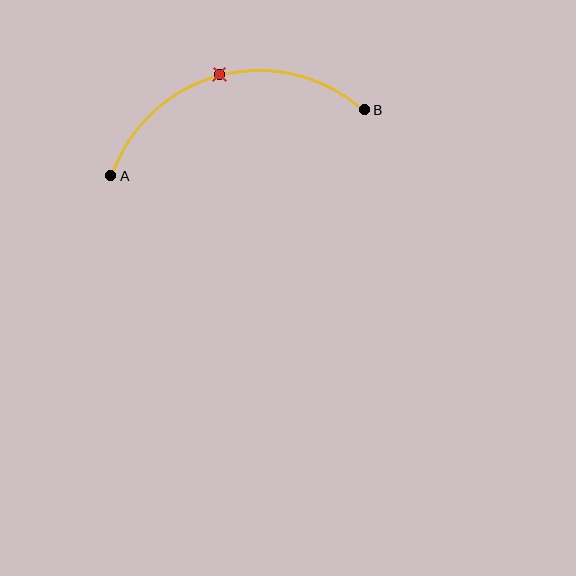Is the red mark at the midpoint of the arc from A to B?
Yes. The red mark lies on the arc at equal arc-length from both A and B — it is the arc midpoint.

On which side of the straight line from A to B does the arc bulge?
The arc bulges above the straight line connecting A and B.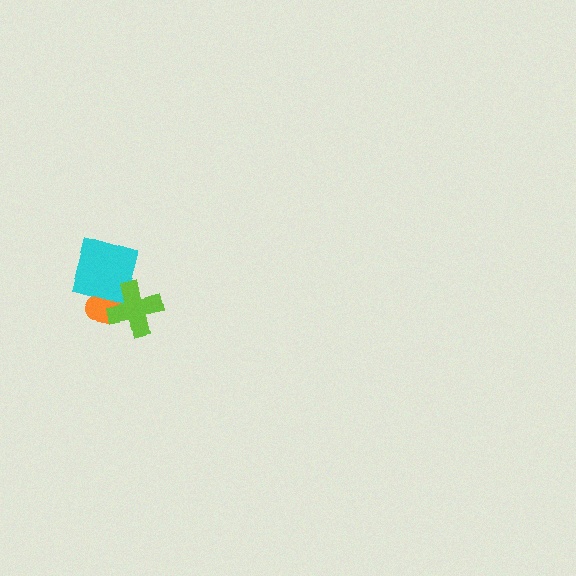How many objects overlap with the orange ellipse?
2 objects overlap with the orange ellipse.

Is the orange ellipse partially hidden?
Yes, it is partially covered by another shape.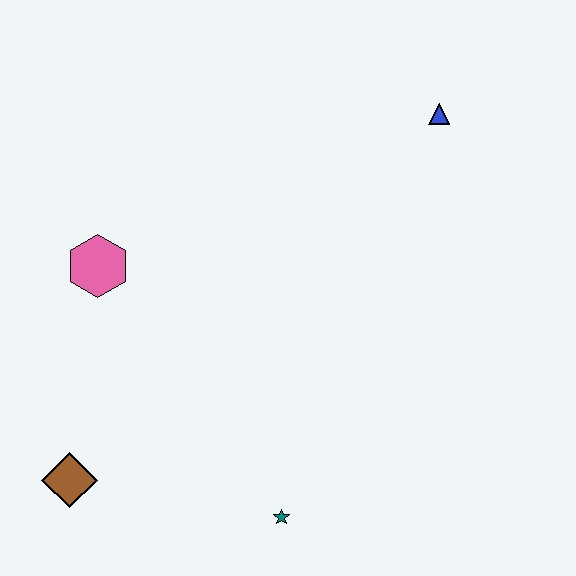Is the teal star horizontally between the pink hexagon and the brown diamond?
No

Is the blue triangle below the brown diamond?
No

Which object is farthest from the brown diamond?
The blue triangle is farthest from the brown diamond.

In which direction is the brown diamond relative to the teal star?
The brown diamond is to the left of the teal star.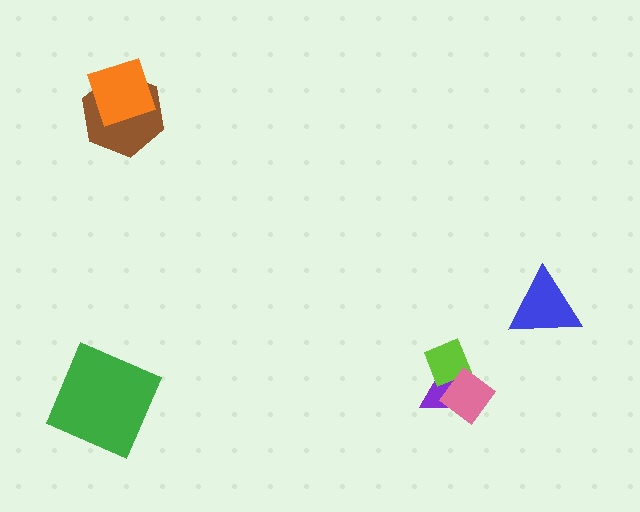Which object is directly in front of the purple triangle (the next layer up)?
The lime diamond is directly in front of the purple triangle.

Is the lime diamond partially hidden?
Yes, it is partially covered by another shape.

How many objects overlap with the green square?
0 objects overlap with the green square.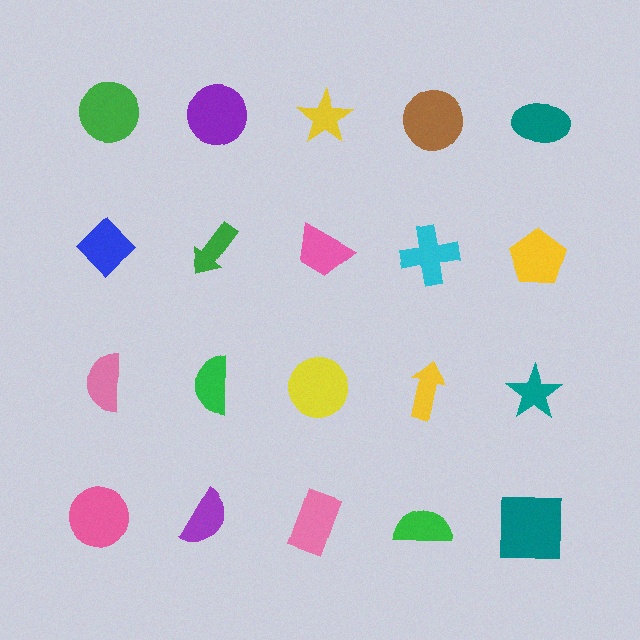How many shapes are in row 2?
5 shapes.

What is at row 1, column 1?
A green circle.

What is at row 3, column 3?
A yellow circle.